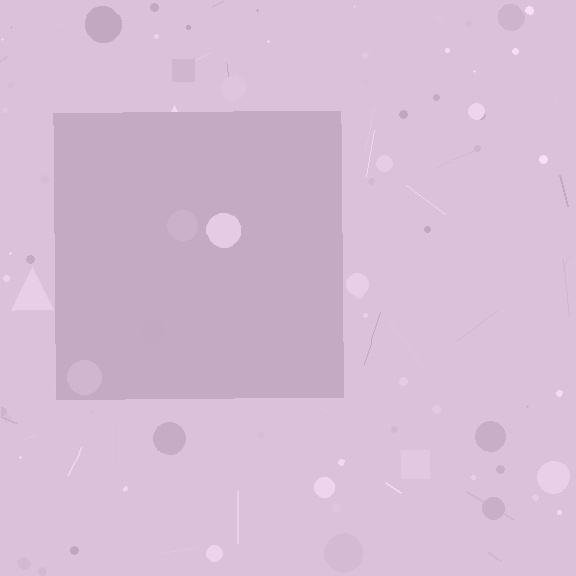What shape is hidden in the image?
A square is hidden in the image.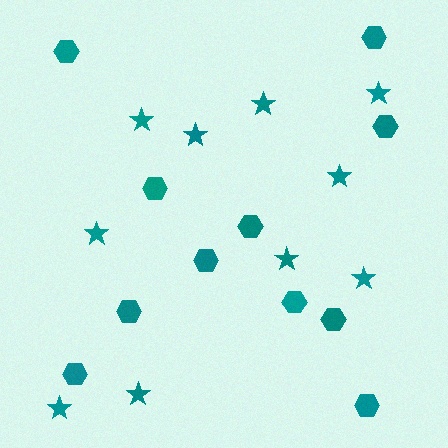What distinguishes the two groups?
There are 2 groups: one group of hexagons (11) and one group of stars (10).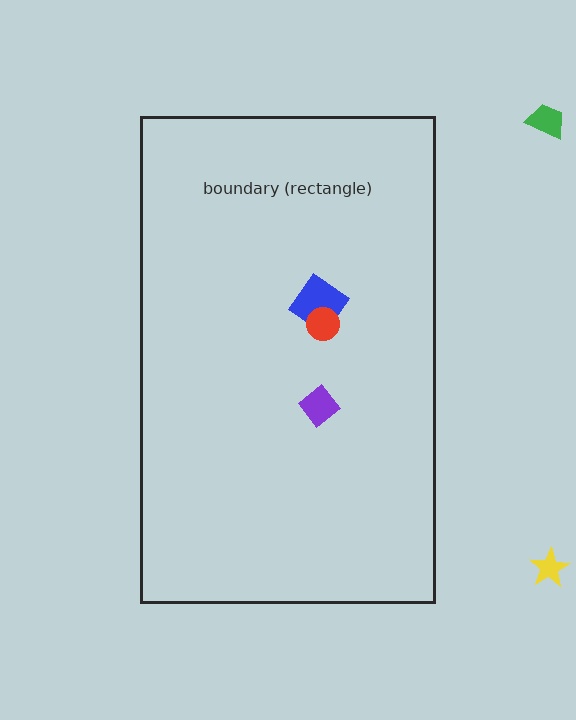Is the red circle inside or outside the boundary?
Inside.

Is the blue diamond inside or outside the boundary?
Inside.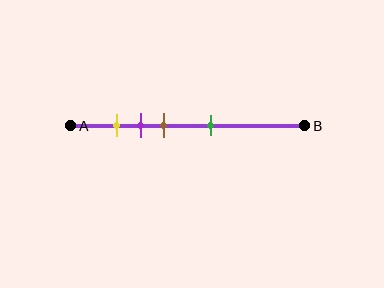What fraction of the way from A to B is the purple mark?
The purple mark is approximately 30% (0.3) of the way from A to B.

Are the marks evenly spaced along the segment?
No, the marks are not evenly spaced.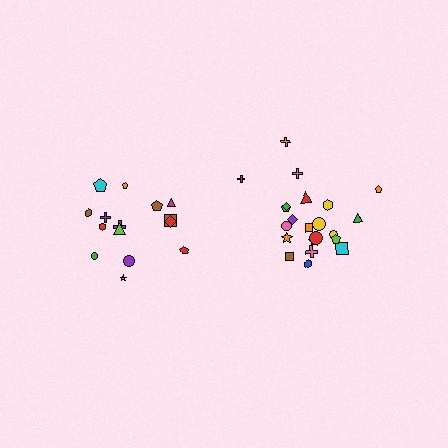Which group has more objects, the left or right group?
The right group.